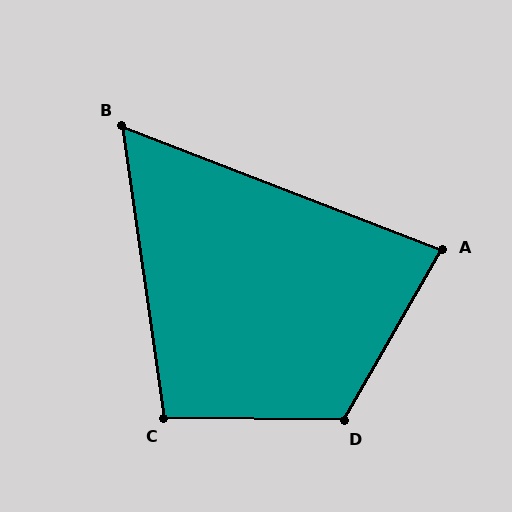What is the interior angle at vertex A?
Approximately 81 degrees (acute).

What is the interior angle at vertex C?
Approximately 99 degrees (obtuse).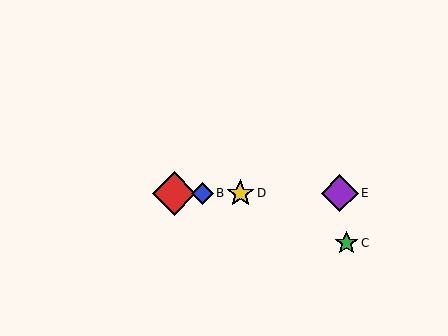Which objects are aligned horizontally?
Objects A, B, D, E are aligned horizontally.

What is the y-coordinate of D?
Object D is at y≈193.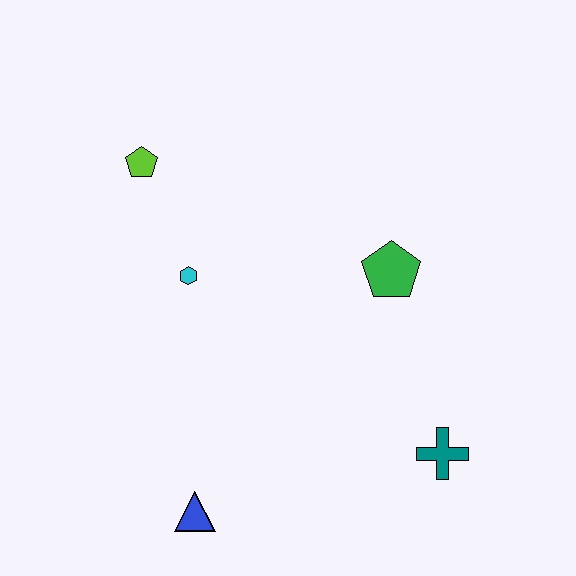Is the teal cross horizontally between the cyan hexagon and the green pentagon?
No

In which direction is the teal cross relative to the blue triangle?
The teal cross is to the right of the blue triangle.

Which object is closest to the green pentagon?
The teal cross is closest to the green pentagon.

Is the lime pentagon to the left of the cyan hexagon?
Yes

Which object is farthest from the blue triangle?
The lime pentagon is farthest from the blue triangle.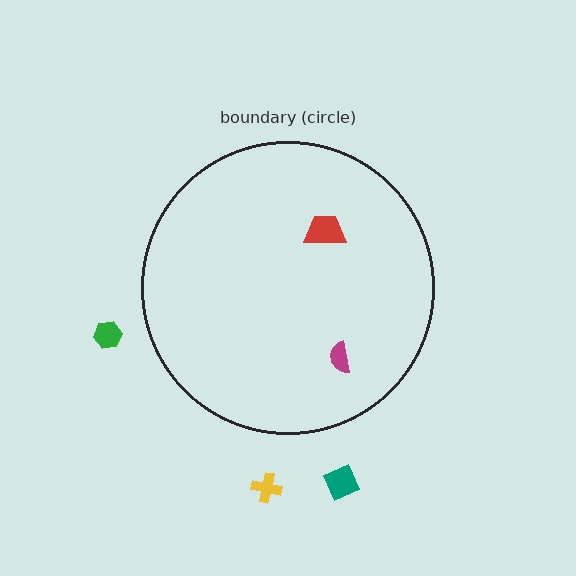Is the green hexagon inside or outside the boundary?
Outside.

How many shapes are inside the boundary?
2 inside, 3 outside.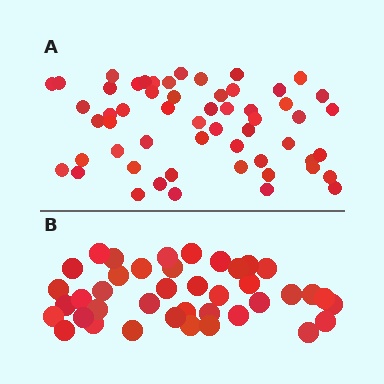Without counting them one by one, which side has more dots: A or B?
Region A (the top region) has more dots.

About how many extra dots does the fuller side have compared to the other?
Region A has approximately 15 more dots than region B.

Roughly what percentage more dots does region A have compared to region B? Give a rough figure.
About 40% more.